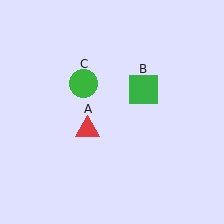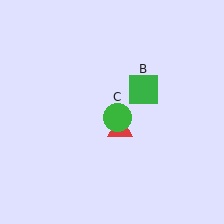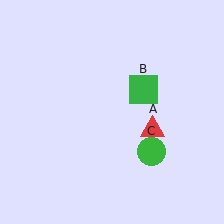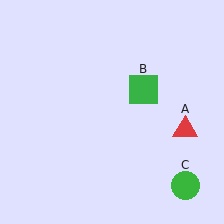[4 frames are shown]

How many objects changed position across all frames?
2 objects changed position: red triangle (object A), green circle (object C).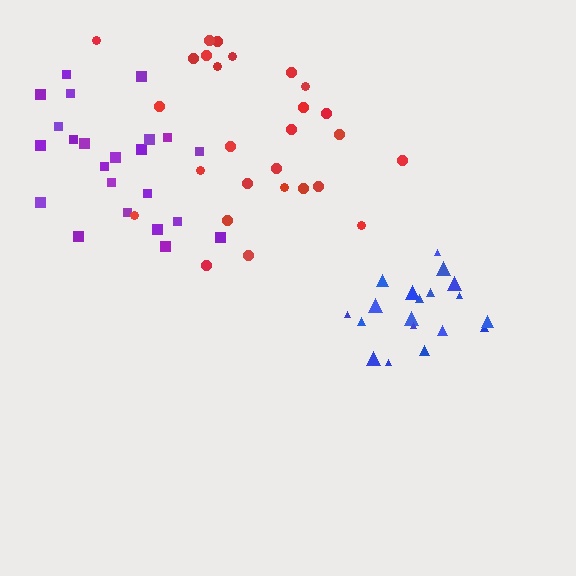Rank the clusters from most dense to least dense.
blue, purple, red.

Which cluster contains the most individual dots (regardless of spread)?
Red (27).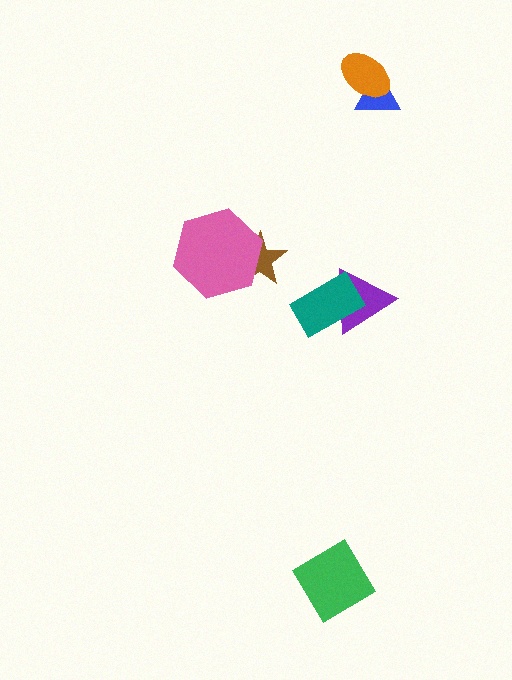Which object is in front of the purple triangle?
The teal rectangle is in front of the purple triangle.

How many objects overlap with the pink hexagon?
1 object overlaps with the pink hexagon.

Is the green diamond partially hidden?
No, no other shape covers it.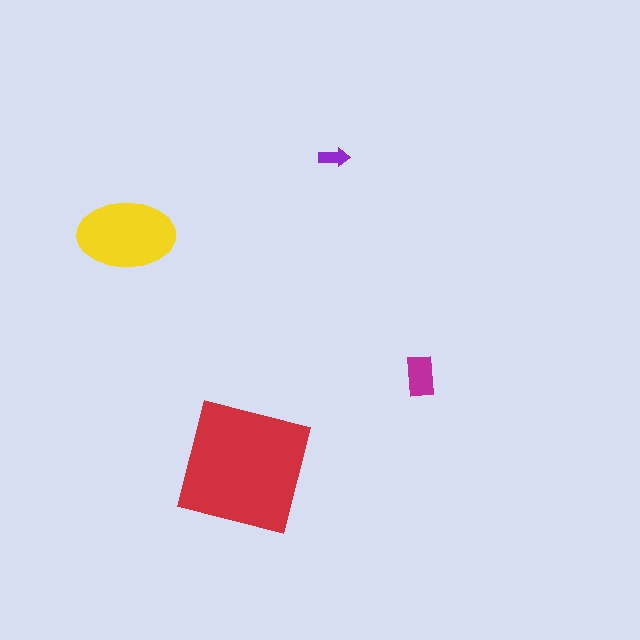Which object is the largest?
The red square.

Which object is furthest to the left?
The yellow ellipse is leftmost.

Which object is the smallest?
The purple arrow.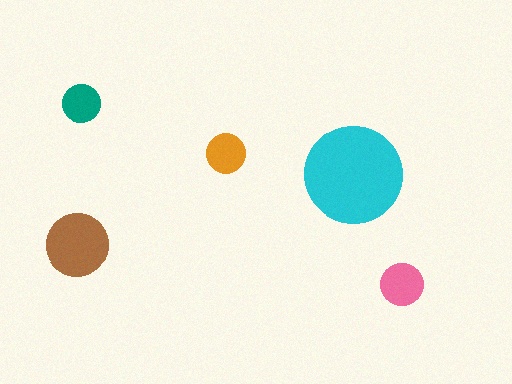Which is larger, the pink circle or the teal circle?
The pink one.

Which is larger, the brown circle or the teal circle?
The brown one.